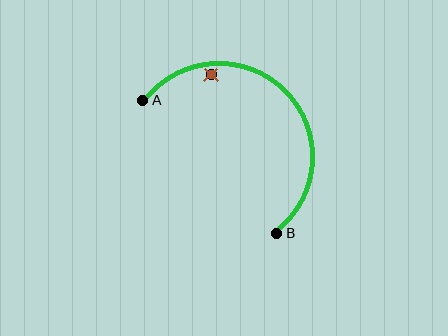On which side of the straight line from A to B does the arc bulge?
The arc bulges above and to the right of the straight line connecting A and B.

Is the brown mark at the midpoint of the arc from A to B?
No — the brown mark does not lie on the arc at all. It sits slightly inside the curve.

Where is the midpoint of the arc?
The arc midpoint is the point on the curve farthest from the straight line joining A and B. It sits above and to the right of that line.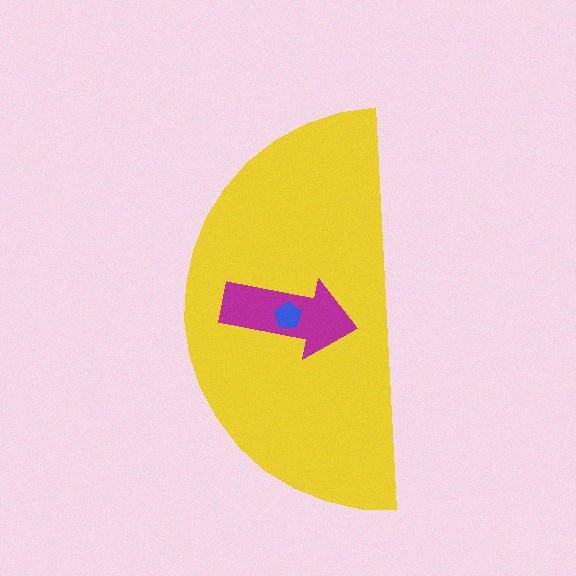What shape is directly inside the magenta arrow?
The blue pentagon.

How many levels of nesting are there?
3.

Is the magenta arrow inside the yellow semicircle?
Yes.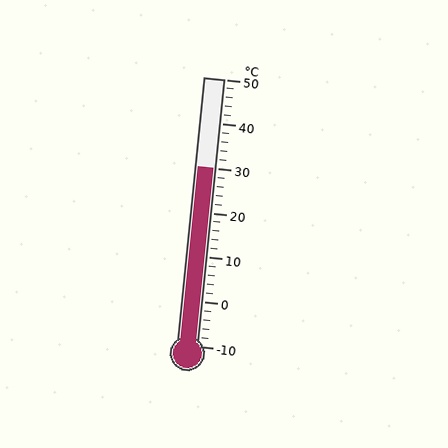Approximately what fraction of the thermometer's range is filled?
The thermometer is filled to approximately 65% of its range.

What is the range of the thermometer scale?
The thermometer scale ranges from -10°C to 50°C.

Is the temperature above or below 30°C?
The temperature is at 30°C.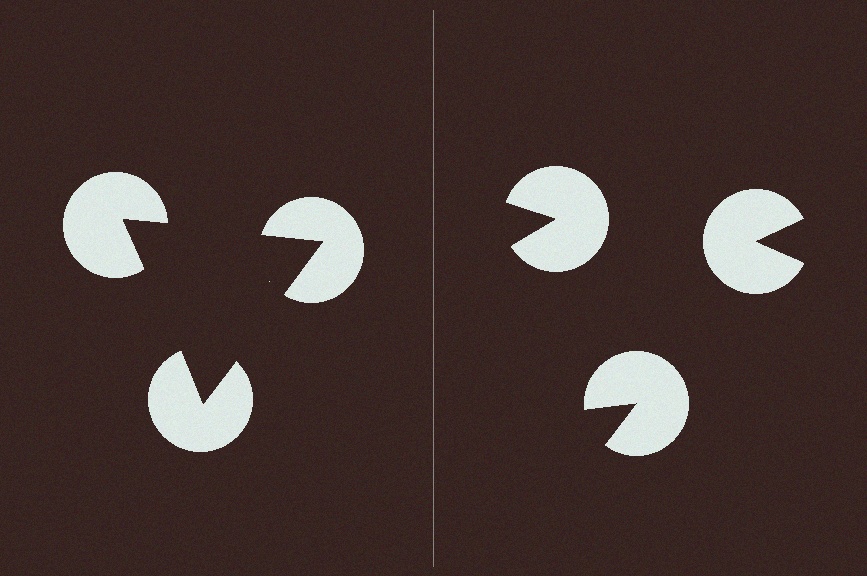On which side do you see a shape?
An illusory triangle appears on the left side. On the right side the wedge cuts are rotated, so no coherent shape forms.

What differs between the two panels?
The pac-man discs are positioned identically on both sides; only the wedge orientations differ. On the left they align to a triangle; on the right they are misaligned.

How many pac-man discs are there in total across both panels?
6 — 3 on each side.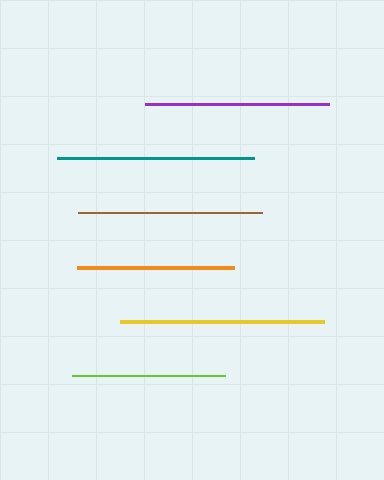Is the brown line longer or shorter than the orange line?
The brown line is longer than the orange line.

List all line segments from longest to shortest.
From longest to shortest: yellow, teal, brown, purple, orange, lime.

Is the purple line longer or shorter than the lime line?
The purple line is longer than the lime line.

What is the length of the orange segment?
The orange segment is approximately 157 pixels long.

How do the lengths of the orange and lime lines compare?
The orange and lime lines are approximately the same length.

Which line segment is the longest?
The yellow line is the longest at approximately 205 pixels.